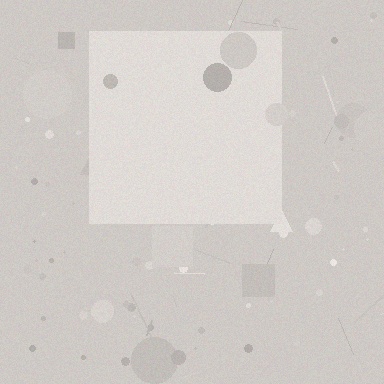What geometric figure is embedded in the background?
A square is embedded in the background.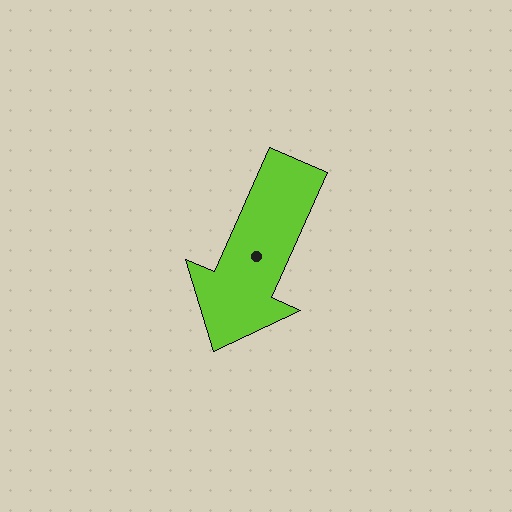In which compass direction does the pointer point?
Southwest.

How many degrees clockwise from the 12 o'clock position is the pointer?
Approximately 204 degrees.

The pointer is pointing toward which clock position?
Roughly 7 o'clock.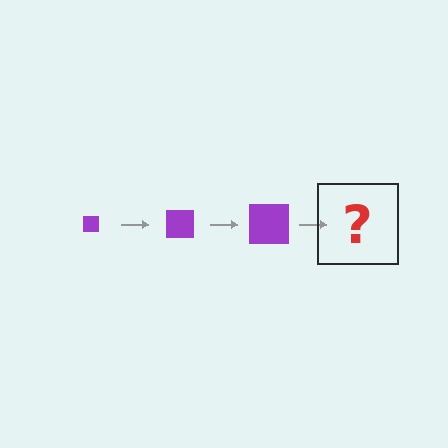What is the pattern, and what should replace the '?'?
The pattern is that the square gets progressively larger each step. The '?' should be a purple square, larger than the previous one.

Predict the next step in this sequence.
The next step is a purple square, larger than the previous one.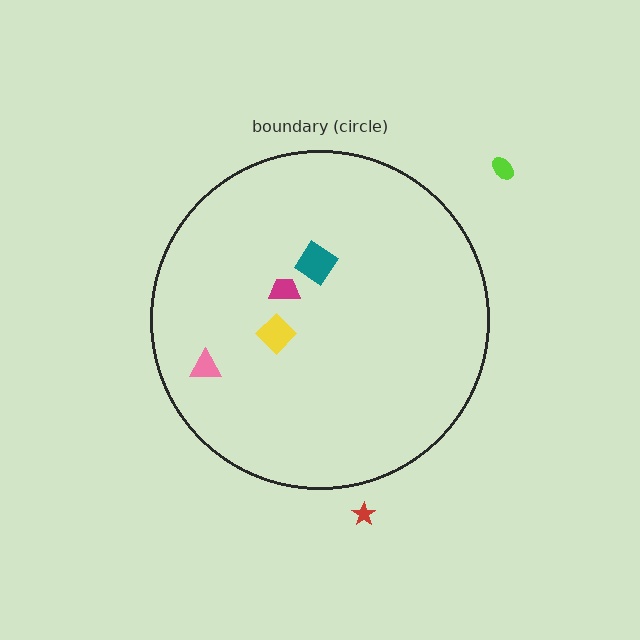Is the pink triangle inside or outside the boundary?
Inside.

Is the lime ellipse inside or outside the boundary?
Outside.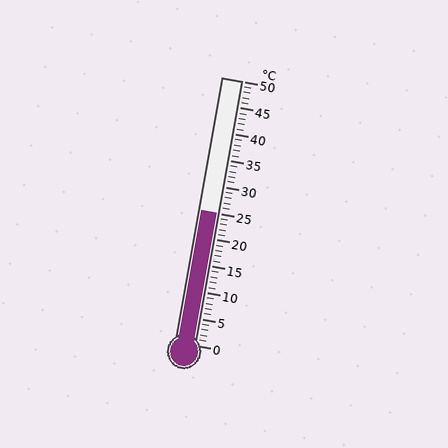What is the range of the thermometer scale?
The thermometer scale ranges from 0°C to 50°C.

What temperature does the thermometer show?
The thermometer shows approximately 25°C.